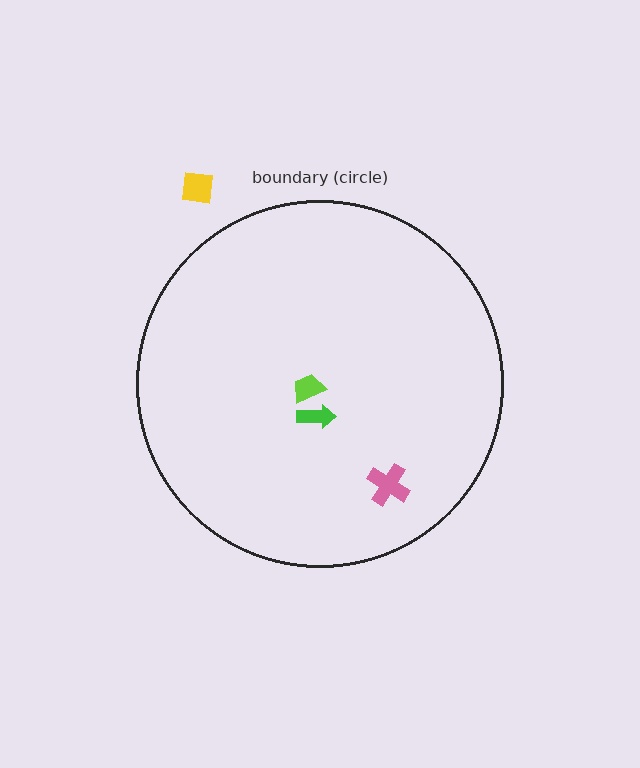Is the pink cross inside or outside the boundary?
Inside.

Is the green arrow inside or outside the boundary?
Inside.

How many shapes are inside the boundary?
3 inside, 1 outside.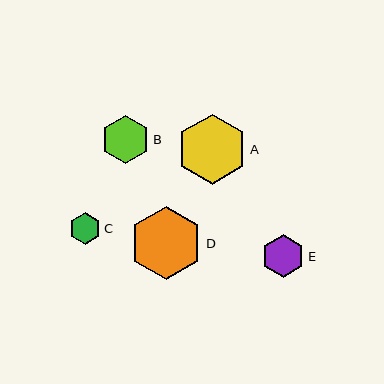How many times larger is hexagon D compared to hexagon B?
Hexagon D is approximately 1.5 times the size of hexagon B.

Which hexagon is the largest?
Hexagon D is the largest with a size of approximately 73 pixels.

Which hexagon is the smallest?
Hexagon C is the smallest with a size of approximately 32 pixels.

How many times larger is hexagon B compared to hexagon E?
Hexagon B is approximately 1.1 times the size of hexagon E.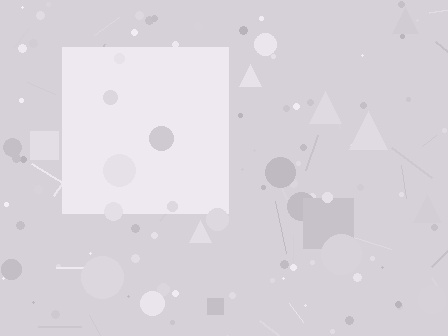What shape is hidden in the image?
A square is hidden in the image.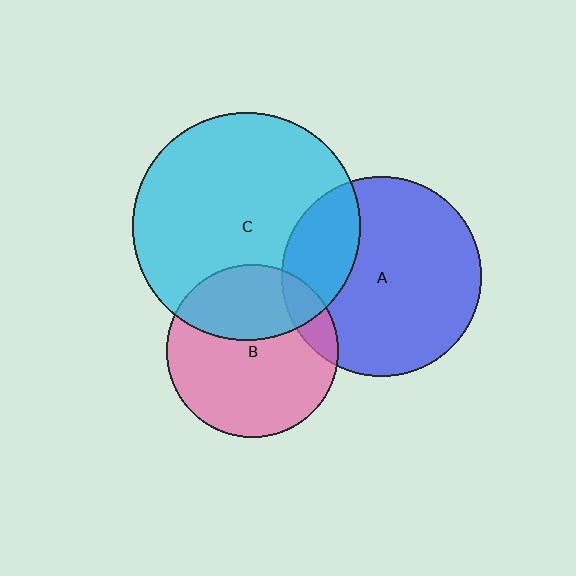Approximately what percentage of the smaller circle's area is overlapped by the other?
Approximately 25%.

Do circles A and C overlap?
Yes.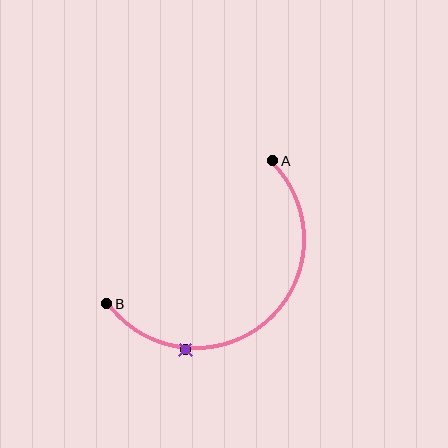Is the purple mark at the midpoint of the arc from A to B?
No. The purple mark lies on the arc but is closer to endpoint B. The arc midpoint would be at the point on the curve equidistant along the arc from both A and B.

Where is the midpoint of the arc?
The arc midpoint is the point on the curve farthest from the straight line joining A and B. It sits below and to the right of that line.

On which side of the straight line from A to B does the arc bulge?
The arc bulges below and to the right of the straight line connecting A and B.